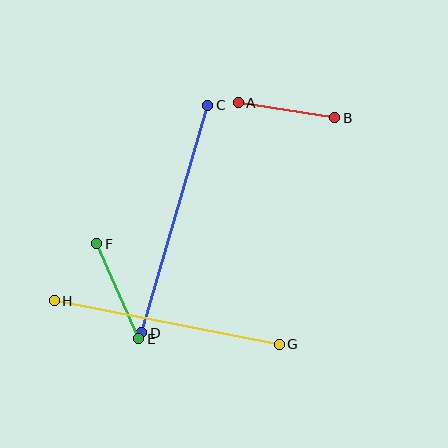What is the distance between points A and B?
The distance is approximately 97 pixels.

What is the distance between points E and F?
The distance is approximately 104 pixels.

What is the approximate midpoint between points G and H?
The midpoint is at approximately (167, 323) pixels.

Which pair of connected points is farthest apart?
Points C and D are farthest apart.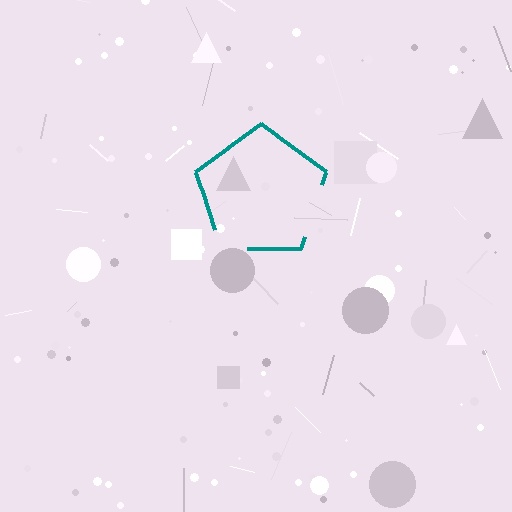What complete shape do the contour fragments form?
The contour fragments form a pentagon.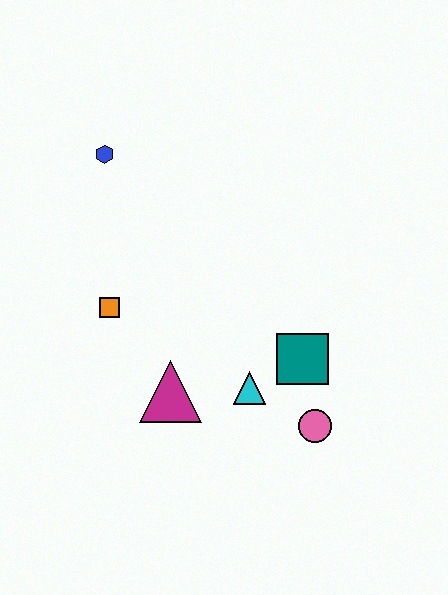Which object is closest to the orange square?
The magenta triangle is closest to the orange square.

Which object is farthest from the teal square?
The blue hexagon is farthest from the teal square.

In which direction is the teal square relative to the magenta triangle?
The teal square is to the right of the magenta triangle.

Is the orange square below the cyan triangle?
No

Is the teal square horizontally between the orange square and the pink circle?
Yes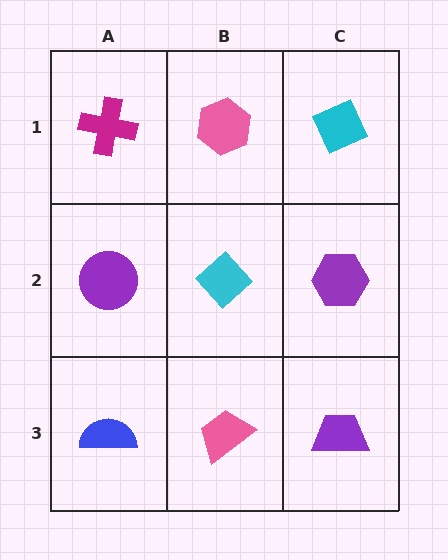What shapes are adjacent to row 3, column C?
A purple hexagon (row 2, column C), a pink trapezoid (row 3, column B).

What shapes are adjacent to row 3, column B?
A cyan diamond (row 2, column B), a blue semicircle (row 3, column A), a purple trapezoid (row 3, column C).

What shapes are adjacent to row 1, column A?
A purple circle (row 2, column A), a pink hexagon (row 1, column B).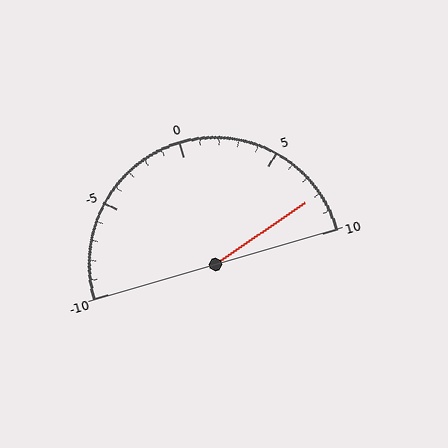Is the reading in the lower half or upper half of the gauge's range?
The reading is in the upper half of the range (-10 to 10).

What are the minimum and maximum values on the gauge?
The gauge ranges from -10 to 10.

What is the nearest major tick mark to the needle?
The nearest major tick mark is 10.